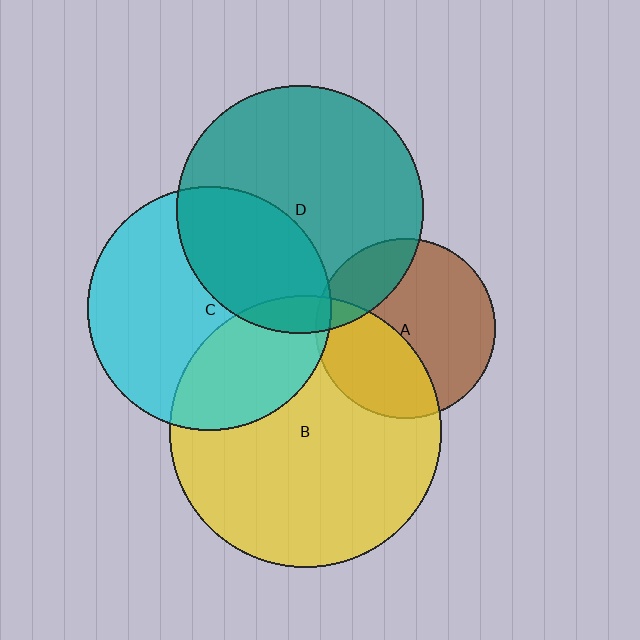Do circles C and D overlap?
Yes.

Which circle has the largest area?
Circle B (yellow).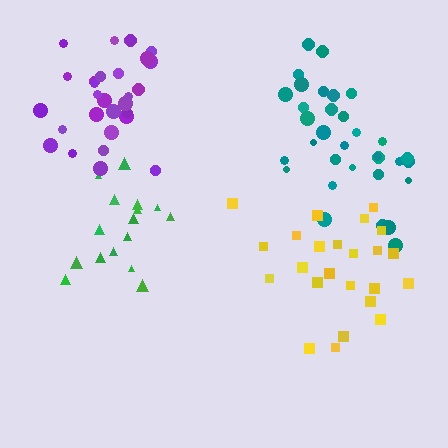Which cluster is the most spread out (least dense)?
Green.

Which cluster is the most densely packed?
Purple.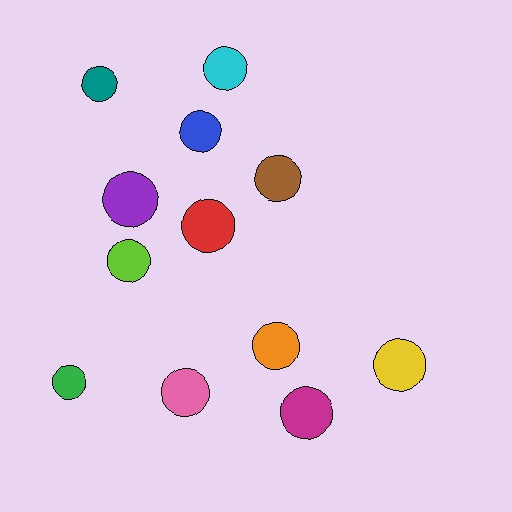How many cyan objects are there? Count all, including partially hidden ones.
There is 1 cyan object.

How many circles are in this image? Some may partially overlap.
There are 12 circles.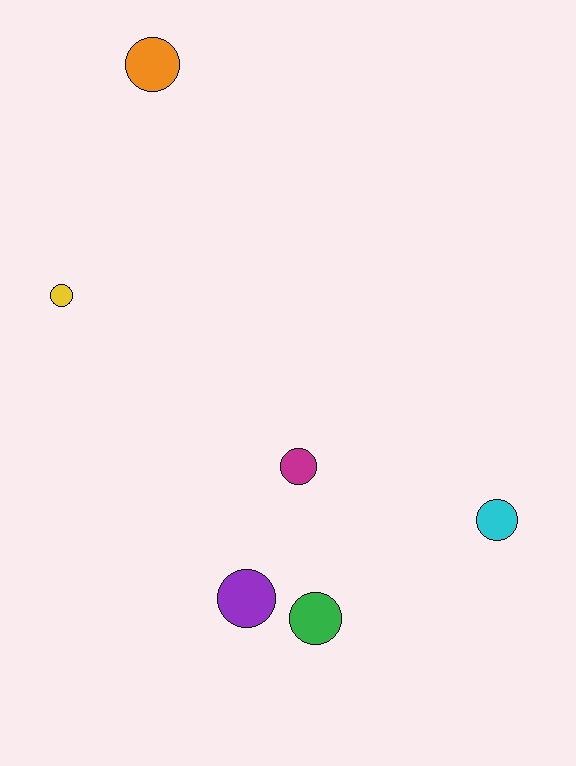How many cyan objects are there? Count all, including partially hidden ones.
There is 1 cyan object.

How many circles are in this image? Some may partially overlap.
There are 6 circles.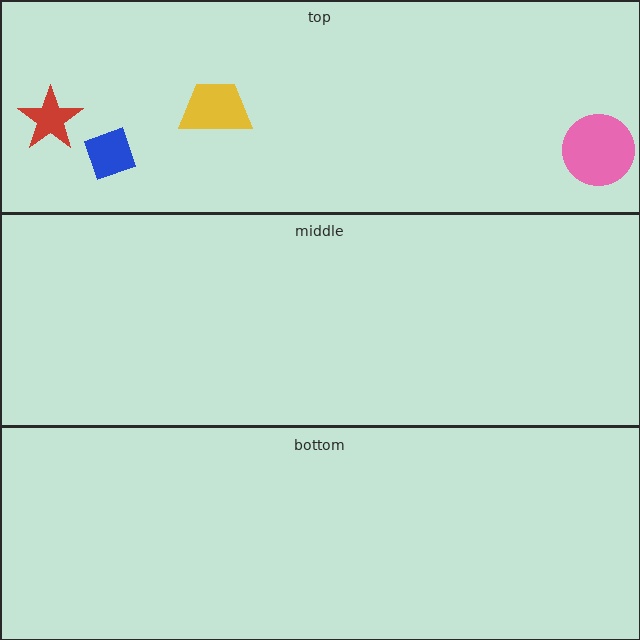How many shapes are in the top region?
4.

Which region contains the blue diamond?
The top region.